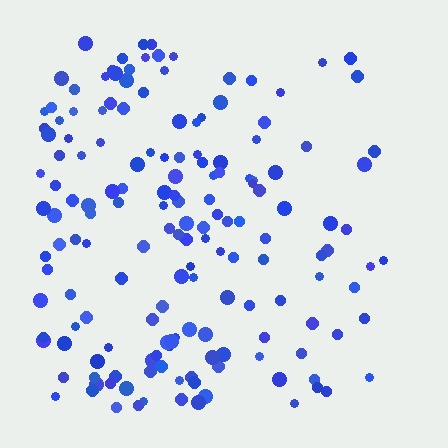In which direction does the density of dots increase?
From right to left, with the left side densest.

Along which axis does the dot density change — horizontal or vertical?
Horizontal.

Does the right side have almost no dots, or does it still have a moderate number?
Still a moderate number, just noticeably fewer than the left.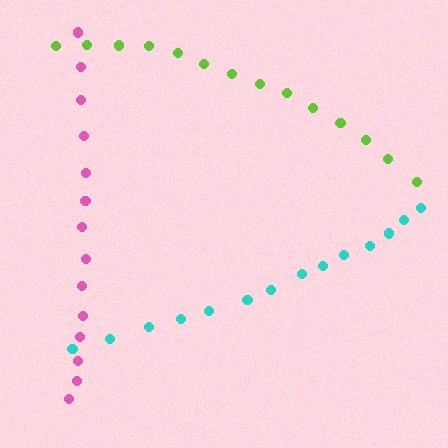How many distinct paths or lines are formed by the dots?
There are 3 distinct paths.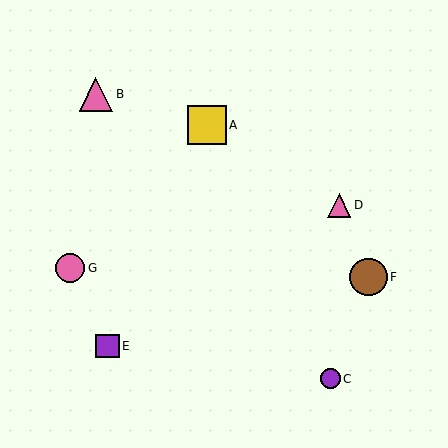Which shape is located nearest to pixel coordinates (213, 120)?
The yellow square (labeled A) at (207, 125) is nearest to that location.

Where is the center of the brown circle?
The center of the brown circle is at (368, 277).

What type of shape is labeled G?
Shape G is a pink circle.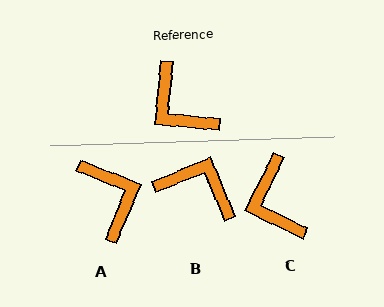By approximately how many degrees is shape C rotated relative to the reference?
Approximately 20 degrees clockwise.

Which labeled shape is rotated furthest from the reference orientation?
A, about 164 degrees away.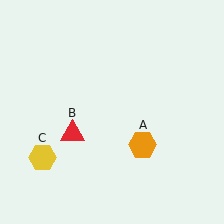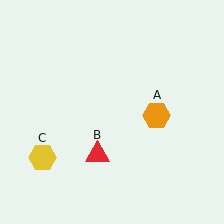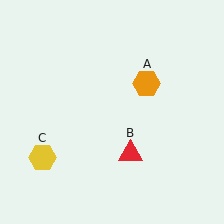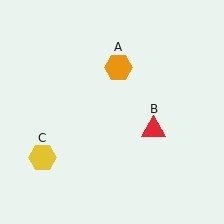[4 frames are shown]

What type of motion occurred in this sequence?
The orange hexagon (object A), red triangle (object B) rotated counterclockwise around the center of the scene.